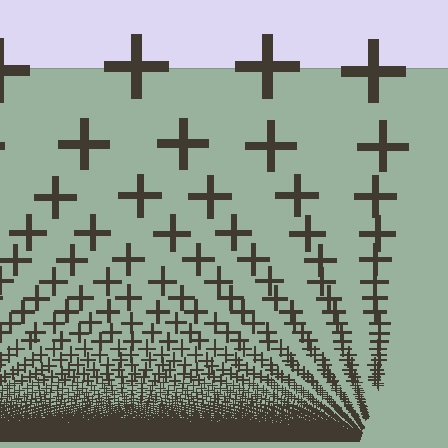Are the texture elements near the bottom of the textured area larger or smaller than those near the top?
Smaller. The gradient is inverted — elements near the bottom are smaller and denser.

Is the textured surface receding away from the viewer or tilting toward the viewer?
The surface appears to tilt toward the viewer. Texture elements get larger and sparser toward the top.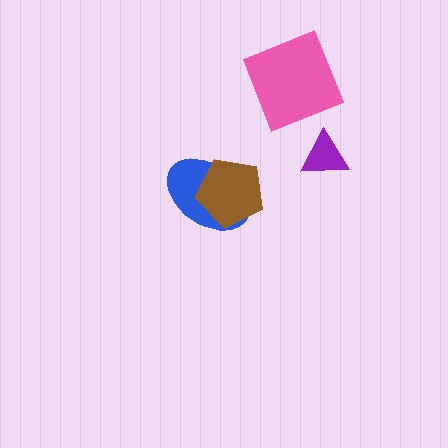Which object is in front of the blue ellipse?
The brown pentagon is in front of the blue ellipse.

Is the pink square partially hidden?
No, no other shape covers it.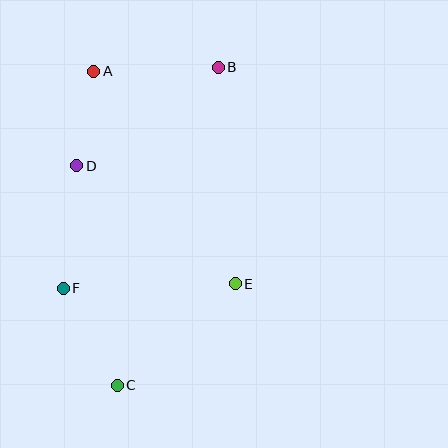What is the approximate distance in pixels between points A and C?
The distance between A and C is approximately 315 pixels.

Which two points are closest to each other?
Points A and D are closest to each other.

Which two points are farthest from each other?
Points B and C are farthest from each other.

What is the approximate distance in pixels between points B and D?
The distance between B and D is approximately 173 pixels.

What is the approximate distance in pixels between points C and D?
The distance between C and D is approximately 223 pixels.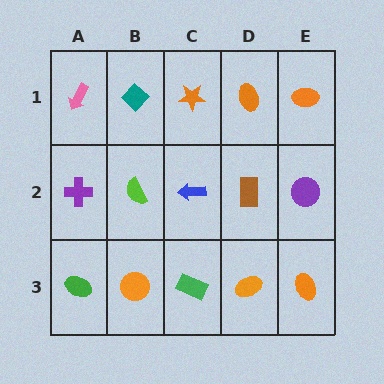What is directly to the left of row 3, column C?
An orange circle.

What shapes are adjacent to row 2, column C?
An orange star (row 1, column C), a green rectangle (row 3, column C), a lime semicircle (row 2, column B), a brown rectangle (row 2, column D).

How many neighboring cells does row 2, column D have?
4.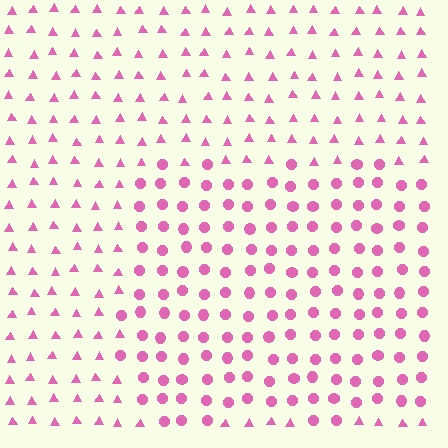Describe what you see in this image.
The image is filled with small pink elements arranged in a uniform grid. A rectangle-shaped region contains circles, while the surrounding area contains triangles. The boundary is defined purely by the change in element shape.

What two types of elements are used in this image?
The image uses circles inside the rectangle region and triangles outside it.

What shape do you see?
I see a rectangle.